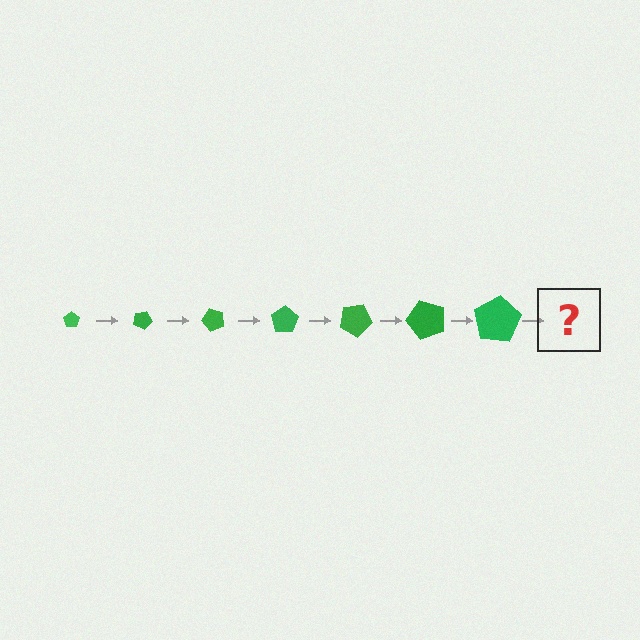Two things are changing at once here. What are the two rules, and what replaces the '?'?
The two rules are that the pentagon grows larger each step and it rotates 25 degrees each step. The '?' should be a pentagon, larger than the previous one and rotated 175 degrees from the start.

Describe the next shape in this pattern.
It should be a pentagon, larger than the previous one and rotated 175 degrees from the start.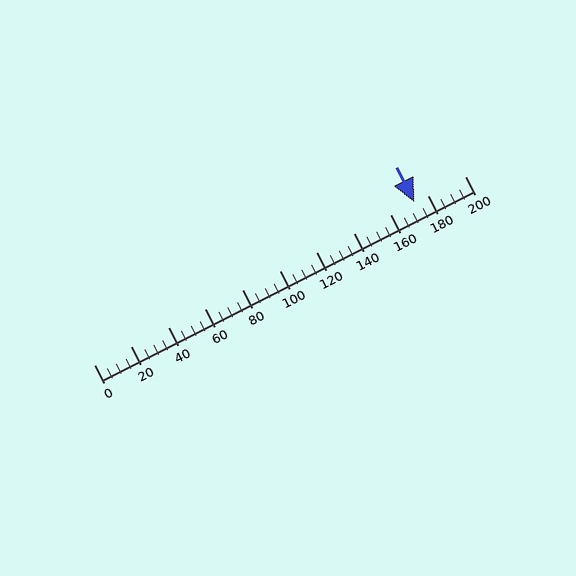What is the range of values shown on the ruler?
The ruler shows values from 0 to 200.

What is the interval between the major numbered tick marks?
The major tick marks are spaced 20 units apart.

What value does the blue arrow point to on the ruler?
The blue arrow points to approximately 173.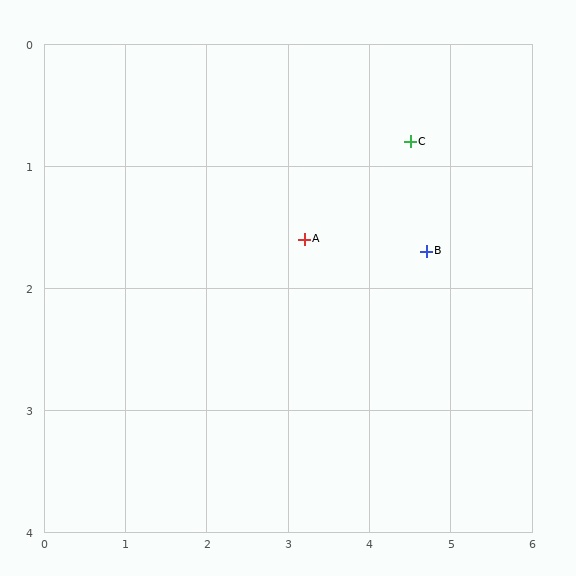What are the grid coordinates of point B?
Point B is at approximately (4.7, 1.7).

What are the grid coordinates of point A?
Point A is at approximately (3.2, 1.6).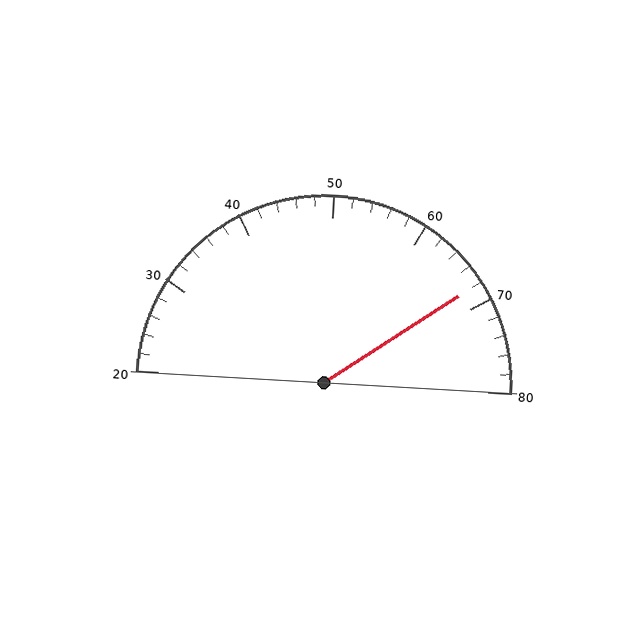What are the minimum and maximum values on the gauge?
The gauge ranges from 20 to 80.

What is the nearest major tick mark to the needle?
The nearest major tick mark is 70.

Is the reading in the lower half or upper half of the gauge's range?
The reading is in the upper half of the range (20 to 80).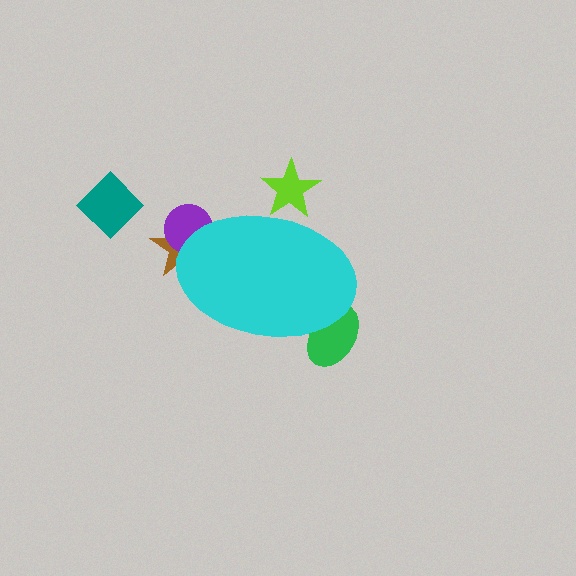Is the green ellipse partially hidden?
Yes, the green ellipse is partially hidden behind the cyan ellipse.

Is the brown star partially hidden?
Yes, the brown star is partially hidden behind the cyan ellipse.